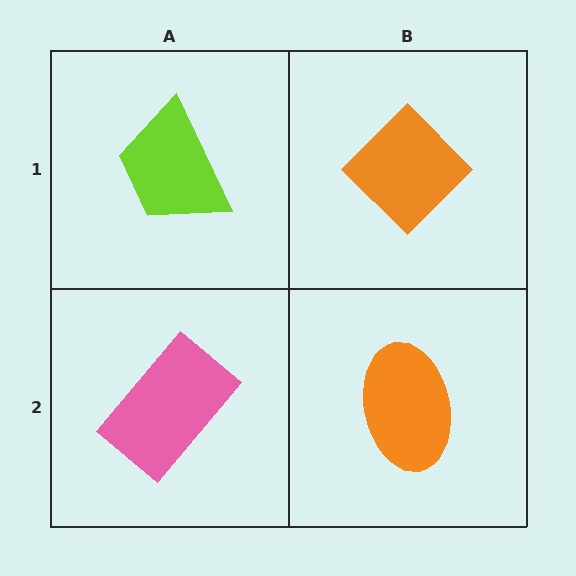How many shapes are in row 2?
2 shapes.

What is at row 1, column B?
An orange diamond.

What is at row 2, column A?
A pink rectangle.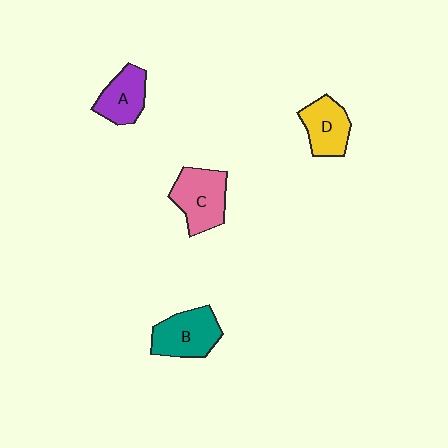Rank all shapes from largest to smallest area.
From largest to smallest: C (pink), B (teal), D (yellow), A (purple).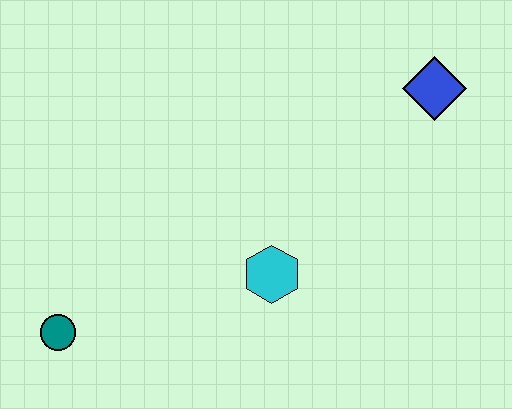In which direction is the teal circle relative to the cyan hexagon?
The teal circle is to the left of the cyan hexagon.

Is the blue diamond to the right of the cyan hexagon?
Yes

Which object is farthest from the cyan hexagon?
The blue diamond is farthest from the cyan hexagon.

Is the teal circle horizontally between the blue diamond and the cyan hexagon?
No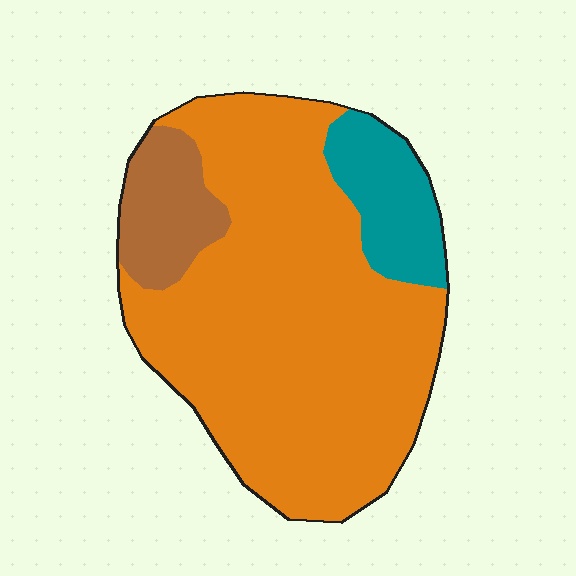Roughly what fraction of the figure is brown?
Brown takes up less than a quarter of the figure.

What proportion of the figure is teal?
Teal takes up less than a quarter of the figure.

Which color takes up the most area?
Orange, at roughly 75%.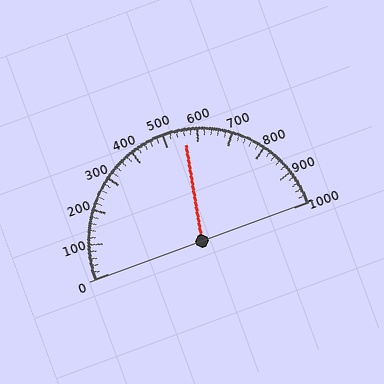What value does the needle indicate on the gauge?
The needle indicates approximately 560.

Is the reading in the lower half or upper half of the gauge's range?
The reading is in the upper half of the range (0 to 1000).